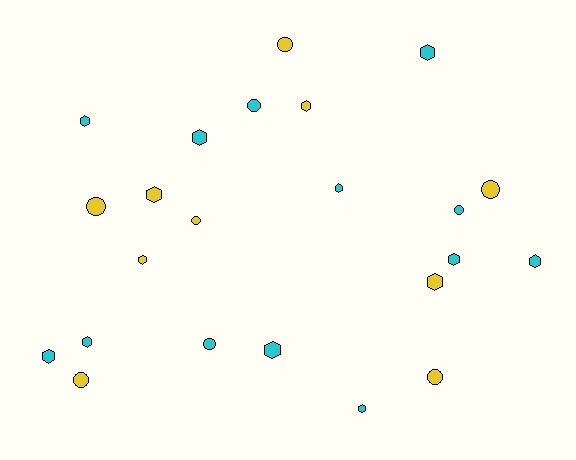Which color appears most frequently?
Cyan, with 13 objects.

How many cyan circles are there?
There are 3 cyan circles.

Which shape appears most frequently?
Hexagon, with 14 objects.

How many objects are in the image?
There are 23 objects.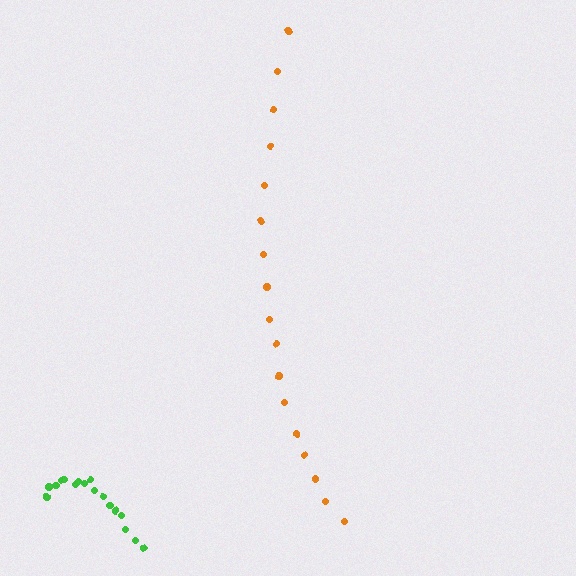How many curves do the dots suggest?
There are 2 distinct paths.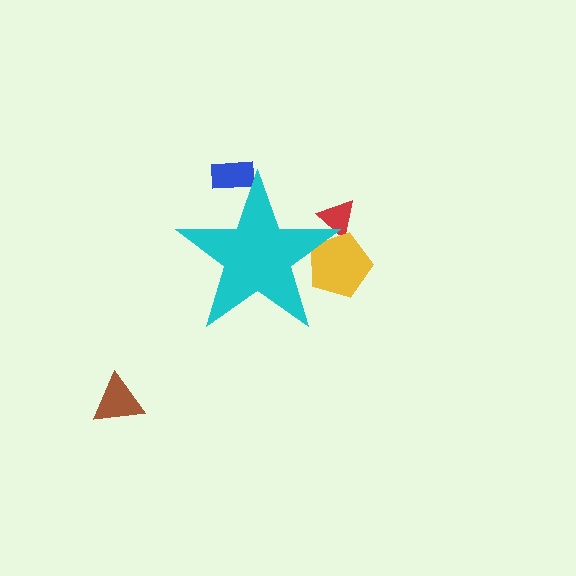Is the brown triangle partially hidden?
No, the brown triangle is fully visible.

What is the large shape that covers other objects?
A cyan star.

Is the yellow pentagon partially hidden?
Yes, the yellow pentagon is partially hidden behind the cyan star.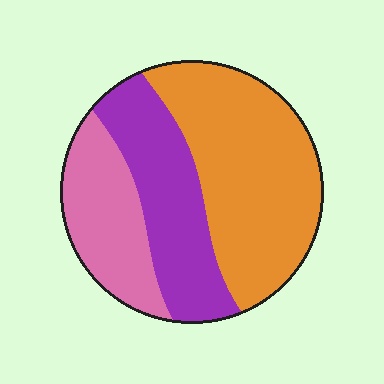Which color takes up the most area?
Orange, at roughly 50%.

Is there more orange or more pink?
Orange.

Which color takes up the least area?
Pink, at roughly 25%.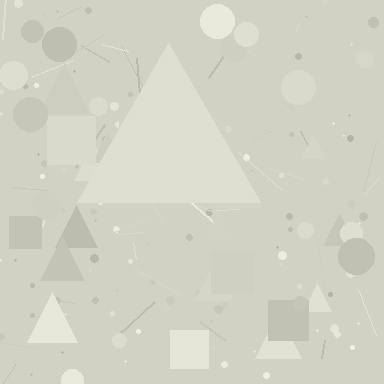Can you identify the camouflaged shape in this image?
The camouflaged shape is a triangle.